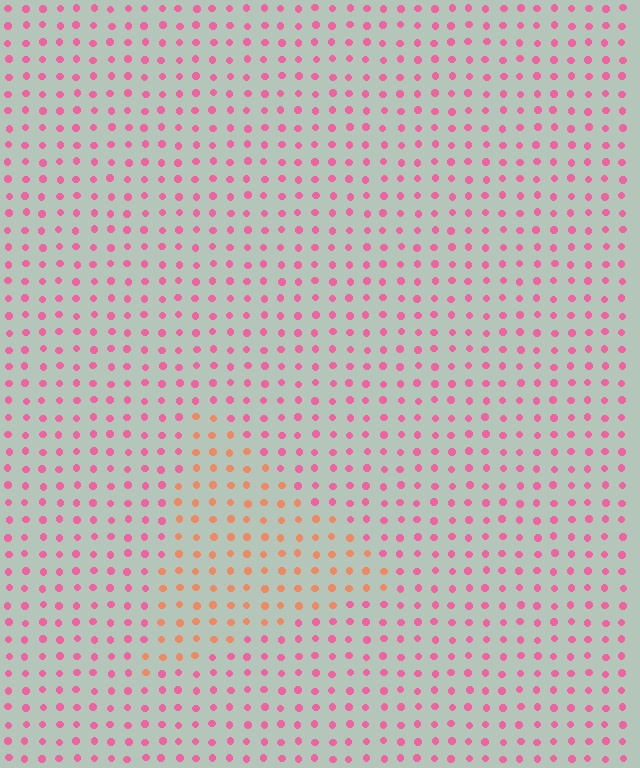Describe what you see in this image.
The image is filled with small pink elements in a uniform arrangement. A triangle-shaped region is visible where the elements are tinted to a slightly different hue, forming a subtle color boundary.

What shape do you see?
I see a triangle.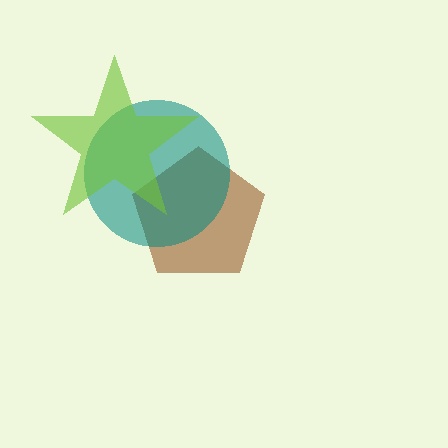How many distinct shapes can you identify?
There are 3 distinct shapes: a brown pentagon, a teal circle, a lime star.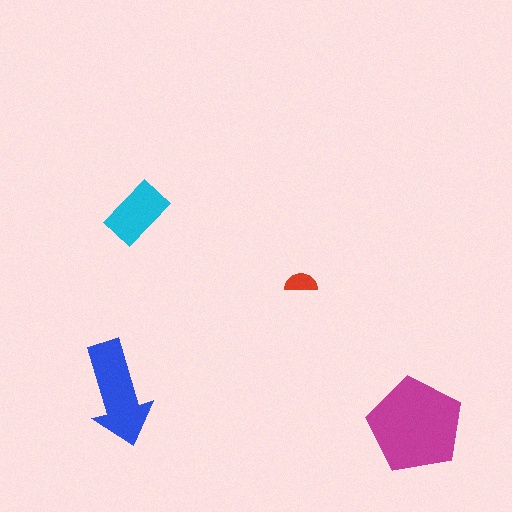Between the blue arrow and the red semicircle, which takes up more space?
The blue arrow.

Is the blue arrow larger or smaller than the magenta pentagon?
Smaller.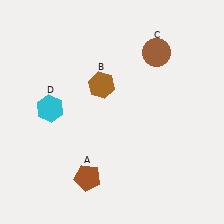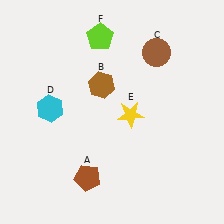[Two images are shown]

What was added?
A yellow star (E), a lime pentagon (F) were added in Image 2.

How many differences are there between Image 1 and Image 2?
There are 2 differences between the two images.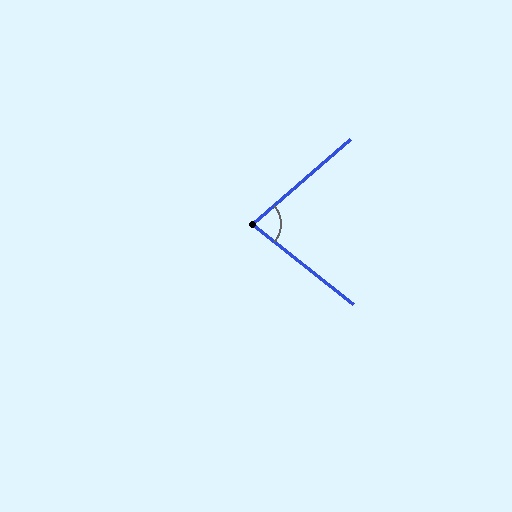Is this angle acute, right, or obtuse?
It is acute.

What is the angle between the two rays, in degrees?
Approximately 79 degrees.